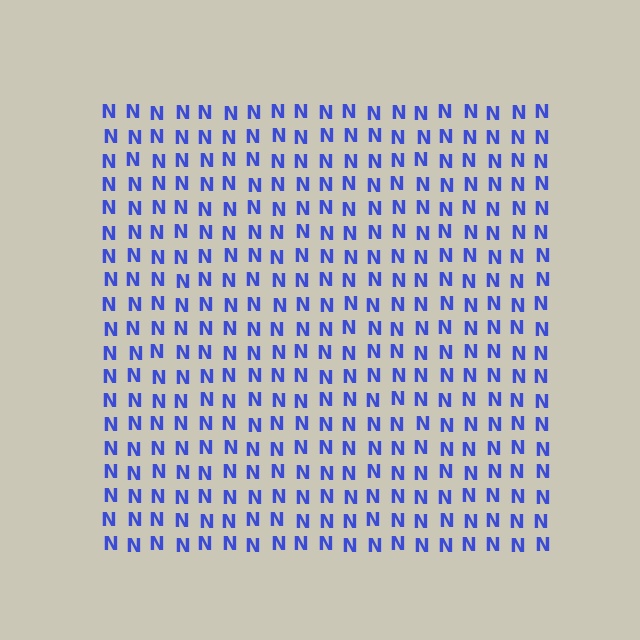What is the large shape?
The large shape is a square.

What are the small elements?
The small elements are letter N's.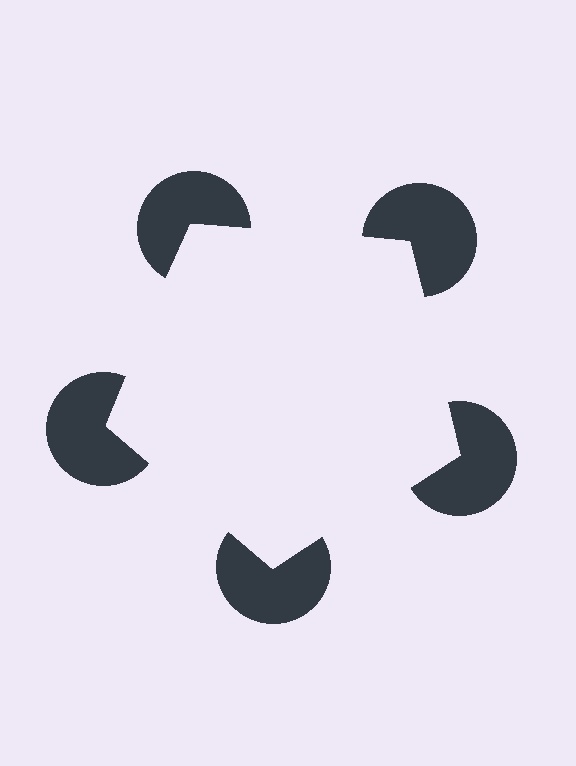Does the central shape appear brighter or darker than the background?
It typically appears slightly brighter than the background, even though no actual brightness change is drawn.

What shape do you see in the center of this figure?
An illusory pentagon — its edges are inferred from the aligned wedge cuts in the pac-man discs, not physically drawn.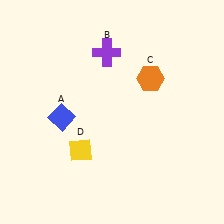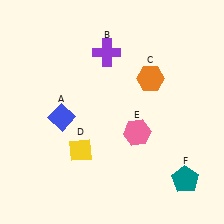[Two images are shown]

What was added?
A pink hexagon (E), a teal pentagon (F) were added in Image 2.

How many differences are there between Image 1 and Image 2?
There are 2 differences between the two images.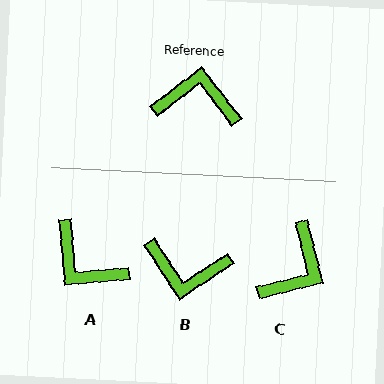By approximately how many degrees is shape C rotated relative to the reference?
Approximately 114 degrees clockwise.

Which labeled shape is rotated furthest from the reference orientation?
B, about 175 degrees away.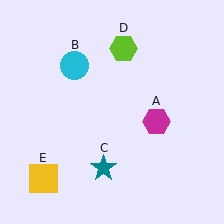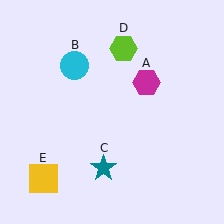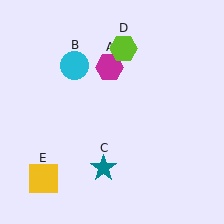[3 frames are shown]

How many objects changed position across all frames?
1 object changed position: magenta hexagon (object A).